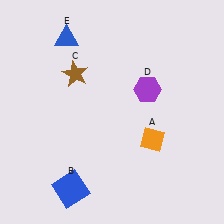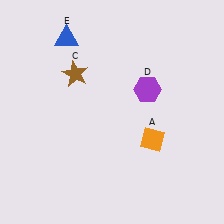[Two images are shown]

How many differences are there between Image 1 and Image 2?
There is 1 difference between the two images.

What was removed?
The blue square (B) was removed in Image 2.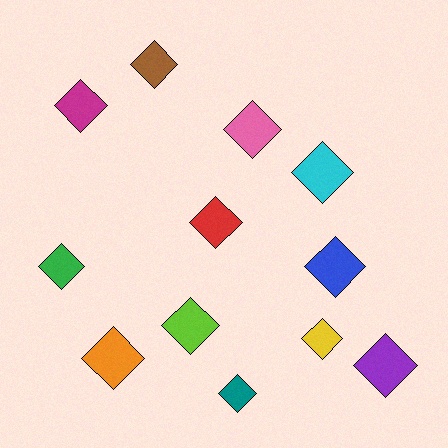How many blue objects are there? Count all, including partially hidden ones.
There is 1 blue object.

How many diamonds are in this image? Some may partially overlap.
There are 12 diamonds.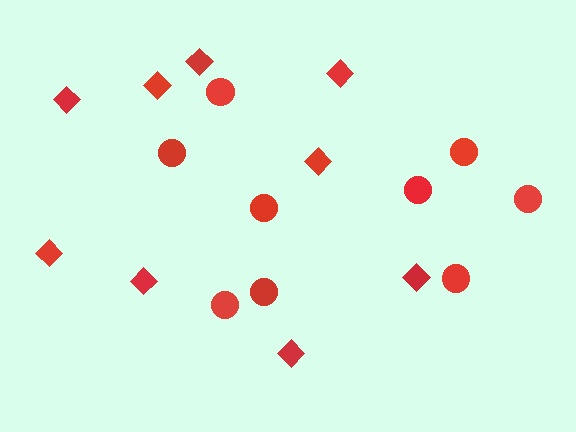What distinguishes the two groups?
There are 2 groups: one group of circles (9) and one group of diamonds (9).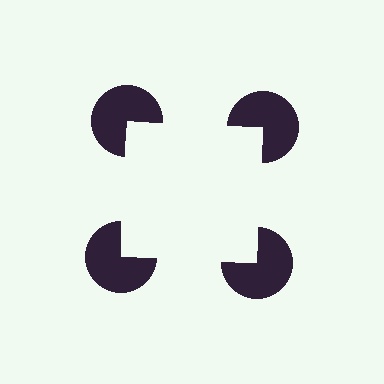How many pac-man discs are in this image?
There are 4 — one at each vertex of the illusory square.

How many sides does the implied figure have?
4 sides.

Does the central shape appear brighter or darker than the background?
It typically appears slightly brighter than the background, even though no actual brightness change is drawn.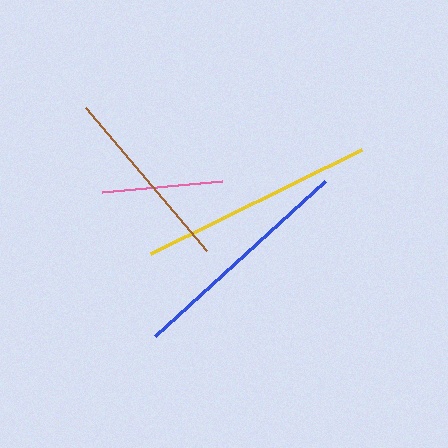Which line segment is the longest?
The yellow line is the longest at approximately 235 pixels.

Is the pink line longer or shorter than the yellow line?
The yellow line is longer than the pink line.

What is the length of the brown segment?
The brown segment is approximately 187 pixels long.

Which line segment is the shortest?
The pink line is the shortest at approximately 120 pixels.